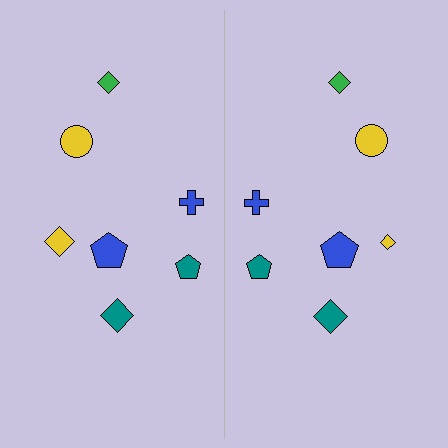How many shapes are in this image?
There are 14 shapes in this image.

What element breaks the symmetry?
The yellow diamond on the right side has a different size than its mirror counterpart.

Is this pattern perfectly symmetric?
No, the pattern is not perfectly symmetric. The yellow diamond on the right side has a different size than its mirror counterpart.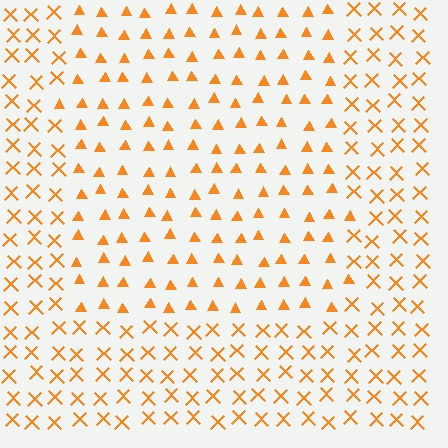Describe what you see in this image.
The image is filled with small orange elements arranged in a uniform grid. A rectangle-shaped region contains triangles, while the surrounding area contains X marks. The boundary is defined purely by the change in element shape.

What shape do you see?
I see a rectangle.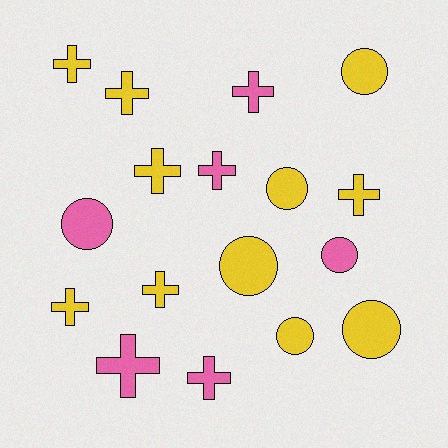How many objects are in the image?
There are 17 objects.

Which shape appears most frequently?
Cross, with 10 objects.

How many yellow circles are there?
There are 5 yellow circles.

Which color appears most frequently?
Yellow, with 11 objects.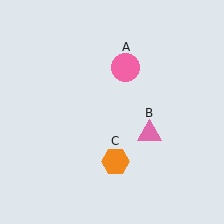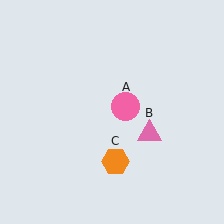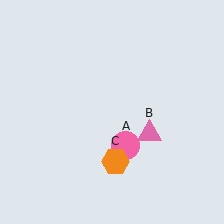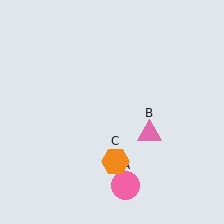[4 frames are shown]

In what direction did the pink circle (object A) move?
The pink circle (object A) moved down.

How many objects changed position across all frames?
1 object changed position: pink circle (object A).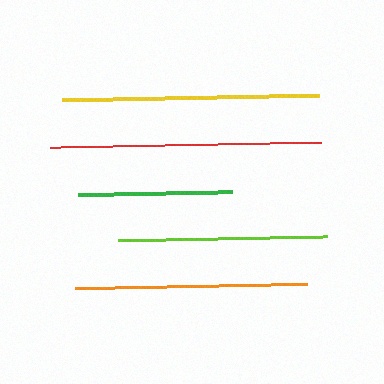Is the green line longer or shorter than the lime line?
The lime line is longer than the green line.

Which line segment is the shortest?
The green line is the shortest at approximately 154 pixels.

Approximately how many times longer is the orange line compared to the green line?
The orange line is approximately 1.5 times the length of the green line.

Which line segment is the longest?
The red line is the longest at approximately 271 pixels.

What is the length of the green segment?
The green segment is approximately 154 pixels long.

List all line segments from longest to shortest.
From longest to shortest: red, yellow, orange, lime, green.